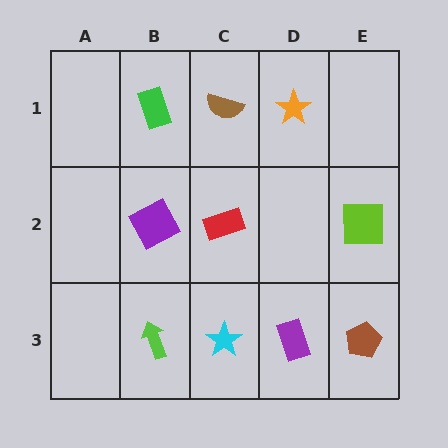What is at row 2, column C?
A red rectangle.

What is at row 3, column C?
A cyan star.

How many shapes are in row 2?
3 shapes.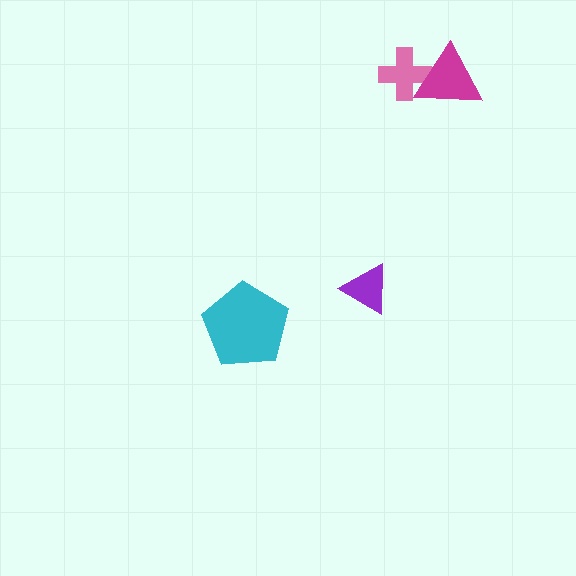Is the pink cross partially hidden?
Yes, it is partially covered by another shape.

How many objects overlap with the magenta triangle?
1 object overlaps with the magenta triangle.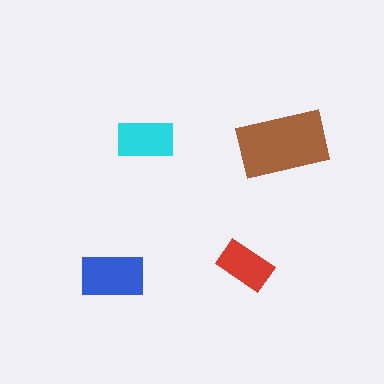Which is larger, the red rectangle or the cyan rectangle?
The cyan one.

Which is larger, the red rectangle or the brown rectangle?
The brown one.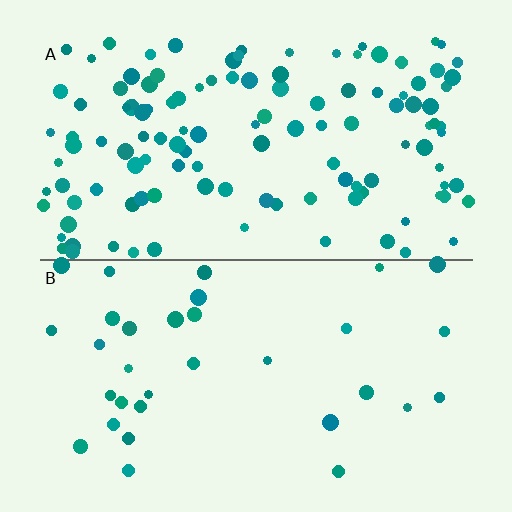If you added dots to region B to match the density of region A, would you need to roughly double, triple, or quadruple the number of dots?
Approximately quadruple.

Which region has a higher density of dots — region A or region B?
A (the top).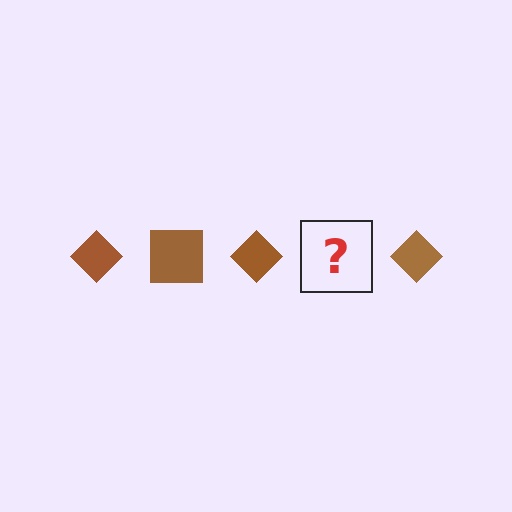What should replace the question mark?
The question mark should be replaced with a brown square.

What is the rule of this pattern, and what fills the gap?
The rule is that the pattern cycles through diamond, square shapes in brown. The gap should be filled with a brown square.